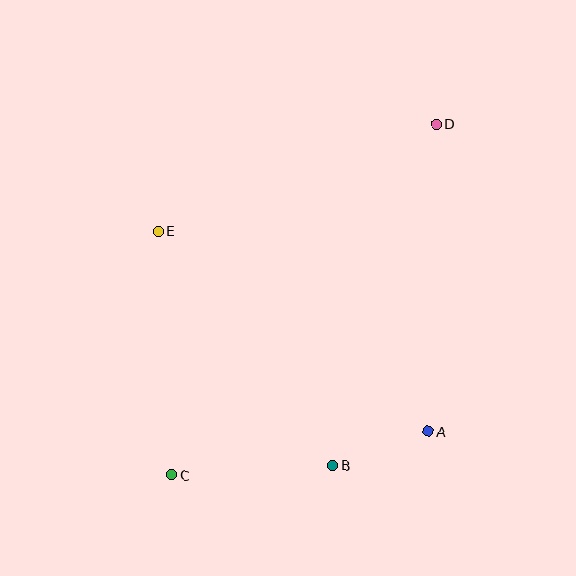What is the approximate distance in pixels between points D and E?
The distance between D and E is approximately 298 pixels.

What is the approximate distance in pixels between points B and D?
The distance between B and D is approximately 357 pixels.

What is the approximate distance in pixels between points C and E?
The distance between C and E is approximately 244 pixels.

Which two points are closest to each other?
Points A and B are closest to each other.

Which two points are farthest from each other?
Points C and D are farthest from each other.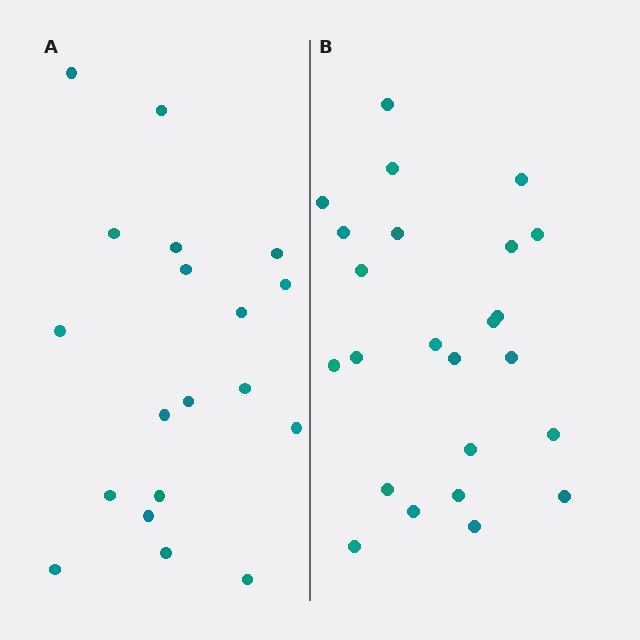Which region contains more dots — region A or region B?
Region B (the right region) has more dots.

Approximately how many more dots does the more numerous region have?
Region B has about 5 more dots than region A.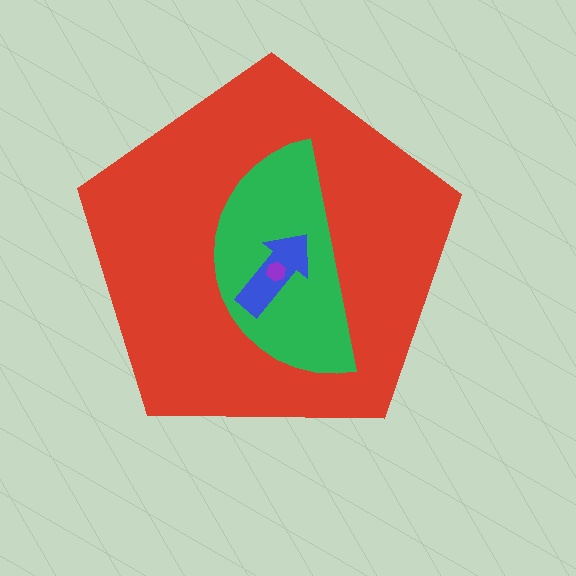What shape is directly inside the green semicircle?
The blue arrow.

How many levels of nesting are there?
4.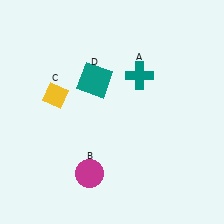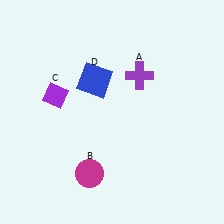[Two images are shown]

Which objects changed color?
A changed from teal to purple. C changed from yellow to purple. D changed from teal to blue.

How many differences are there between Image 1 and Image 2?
There are 3 differences between the two images.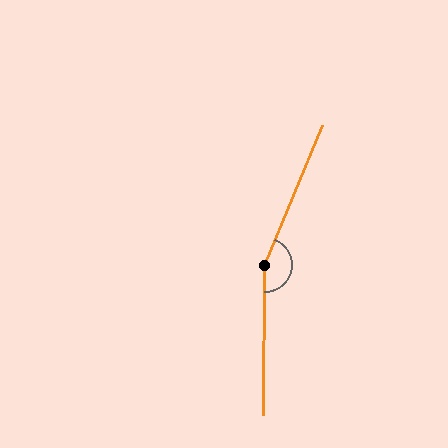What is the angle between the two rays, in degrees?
Approximately 158 degrees.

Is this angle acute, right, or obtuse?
It is obtuse.